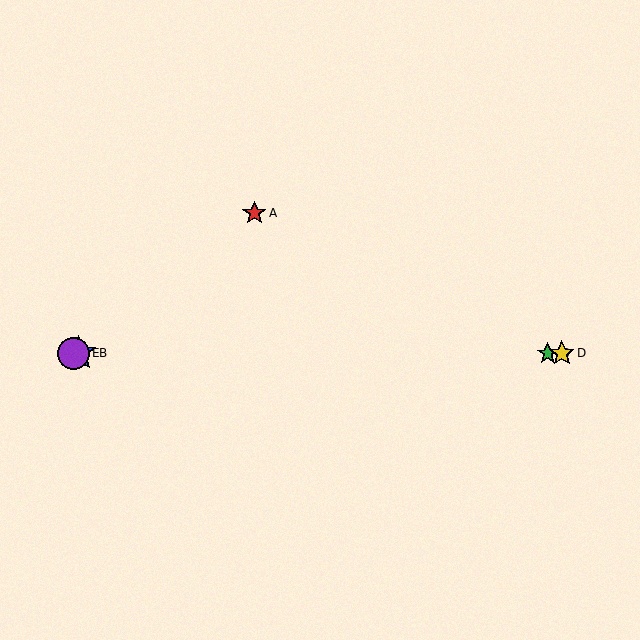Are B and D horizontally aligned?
Yes, both are at y≈353.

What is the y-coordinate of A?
Object A is at y≈213.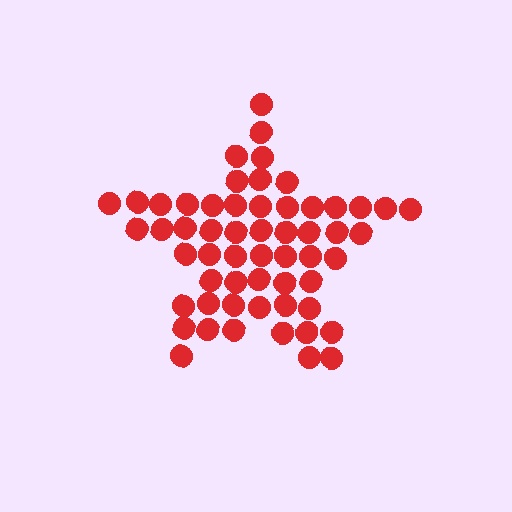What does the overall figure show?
The overall figure shows a star.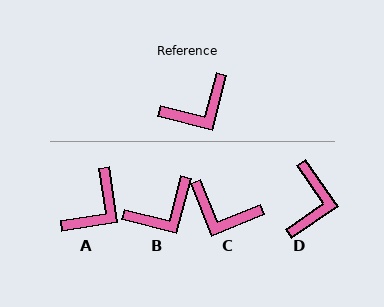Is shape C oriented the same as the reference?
No, it is off by about 53 degrees.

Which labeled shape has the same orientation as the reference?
B.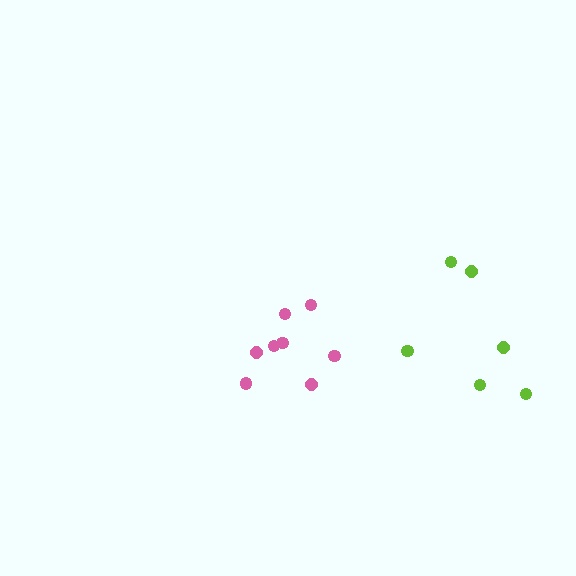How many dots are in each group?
Group 1: 8 dots, Group 2: 6 dots (14 total).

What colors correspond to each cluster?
The clusters are colored: pink, lime.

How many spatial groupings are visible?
There are 2 spatial groupings.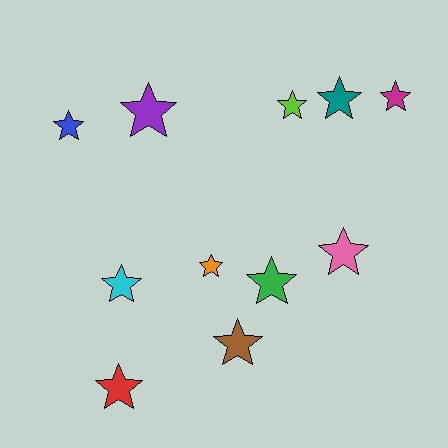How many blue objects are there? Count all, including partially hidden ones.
There is 1 blue object.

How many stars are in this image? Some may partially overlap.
There are 11 stars.